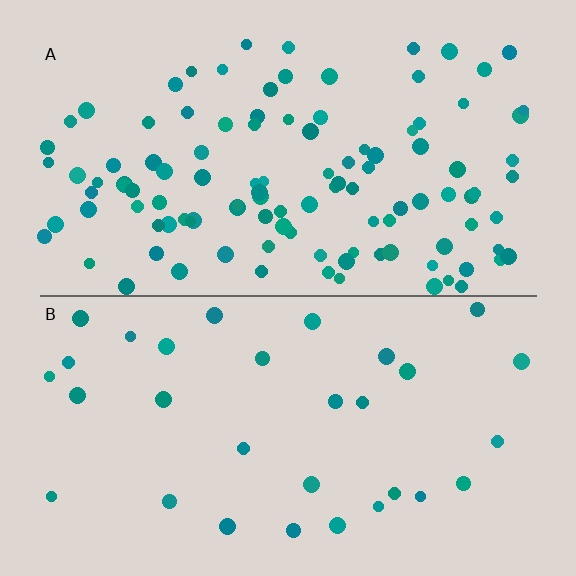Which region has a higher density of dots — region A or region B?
A (the top).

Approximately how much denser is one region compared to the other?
Approximately 3.6× — region A over region B.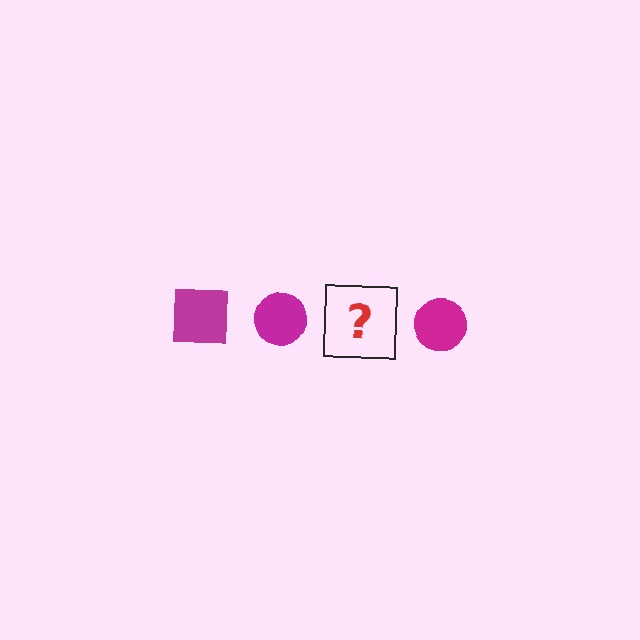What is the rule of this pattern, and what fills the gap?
The rule is that the pattern cycles through square, circle shapes in magenta. The gap should be filled with a magenta square.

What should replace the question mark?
The question mark should be replaced with a magenta square.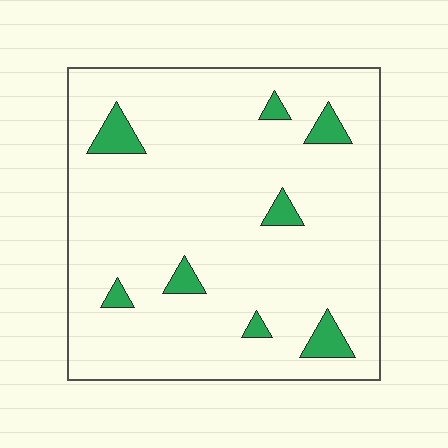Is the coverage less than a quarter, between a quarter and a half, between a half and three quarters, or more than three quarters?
Less than a quarter.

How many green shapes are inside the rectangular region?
8.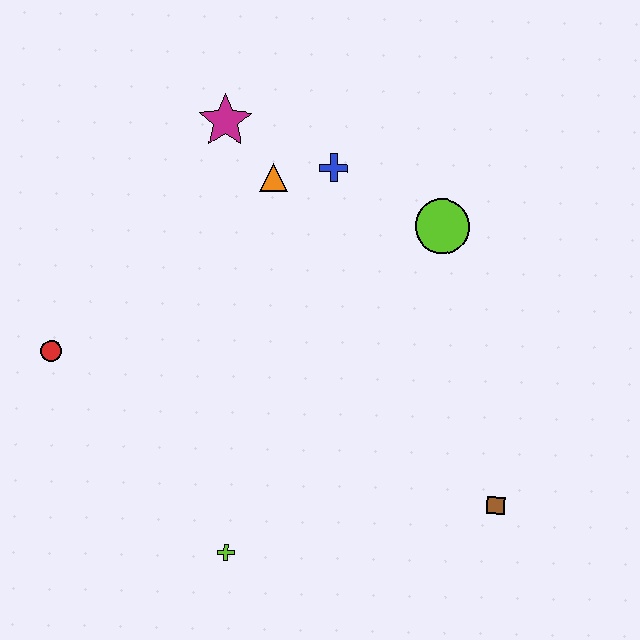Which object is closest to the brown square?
The lime cross is closest to the brown square.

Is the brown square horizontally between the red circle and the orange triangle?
No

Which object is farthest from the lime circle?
The red circle is farthest from the lime circle.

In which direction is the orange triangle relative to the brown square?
The orange triangle is above the brown square.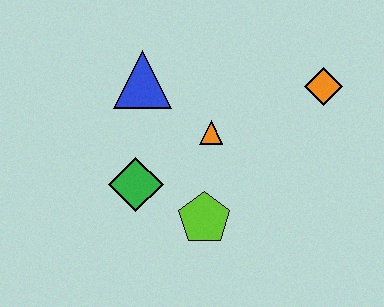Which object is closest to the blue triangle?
The orange triangle is closest to the blue triangle.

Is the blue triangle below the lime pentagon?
No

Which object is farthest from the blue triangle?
The orange diamond is farthest from the blue triangle.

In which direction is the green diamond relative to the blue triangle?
The green diamond is below the blue triangle.